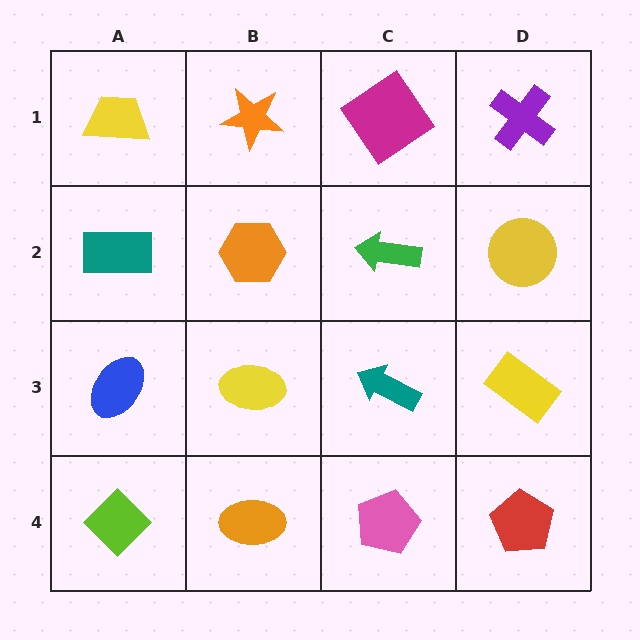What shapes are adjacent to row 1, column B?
An orange hexagon (row 2, column B), a yellow trapezoid (row 1, column A), a magenta diamond (row 1, column C).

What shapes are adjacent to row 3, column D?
A yellow circle (row 2, column D), a red pentagon (row 4, column D), a teal arrow (row 3, column C).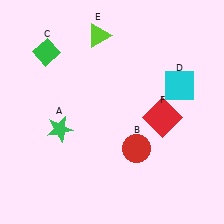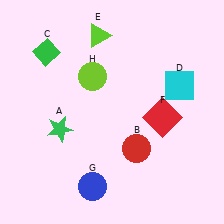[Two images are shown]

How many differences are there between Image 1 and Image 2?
There are 2 differences between the two images.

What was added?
A blue circle (G), a lime circle (H) were added in Image 2.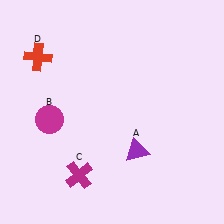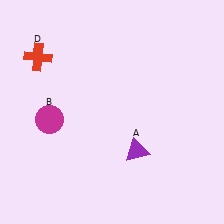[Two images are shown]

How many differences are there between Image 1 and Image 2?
There is 1 difference between the two images.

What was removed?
The magenta cross (C) was removed in Image 2.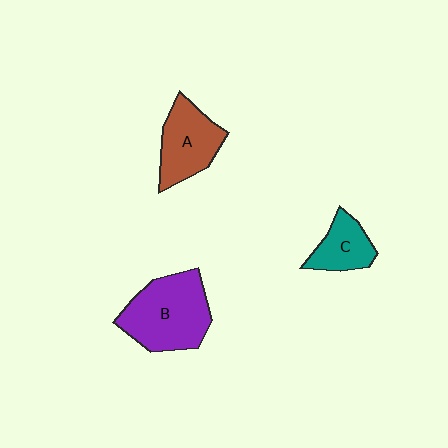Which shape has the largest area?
Shape B (purple).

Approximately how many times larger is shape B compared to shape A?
Approximately 1.4 times.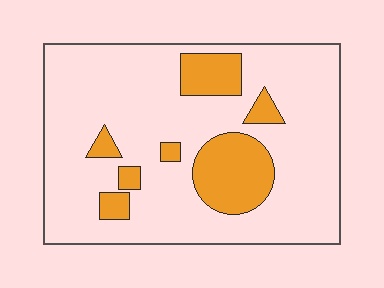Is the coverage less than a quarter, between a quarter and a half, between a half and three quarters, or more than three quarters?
Less than a quarter.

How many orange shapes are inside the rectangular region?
7.